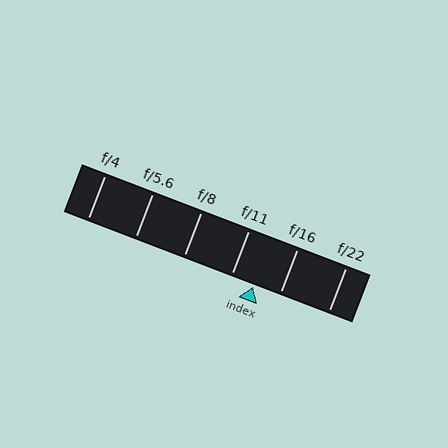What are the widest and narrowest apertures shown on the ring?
The widest aperture shown is f/4 and the narrowest is f/22.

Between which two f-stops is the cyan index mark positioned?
The index mark is between f/11 and f/16.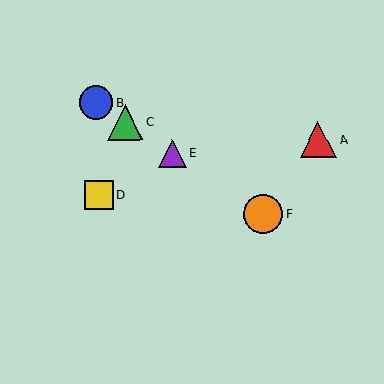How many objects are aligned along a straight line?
4 objects (B, C, E, F) are aligned along a straight line.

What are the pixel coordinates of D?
Object D is at (99, 195).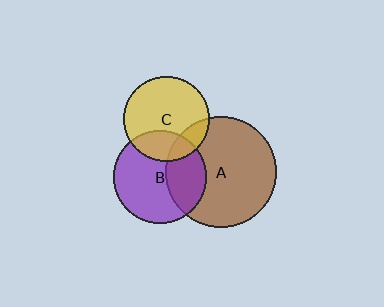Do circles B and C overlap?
Yes.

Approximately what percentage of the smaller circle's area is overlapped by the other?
Approximately 25%.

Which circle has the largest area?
Circle A (brown).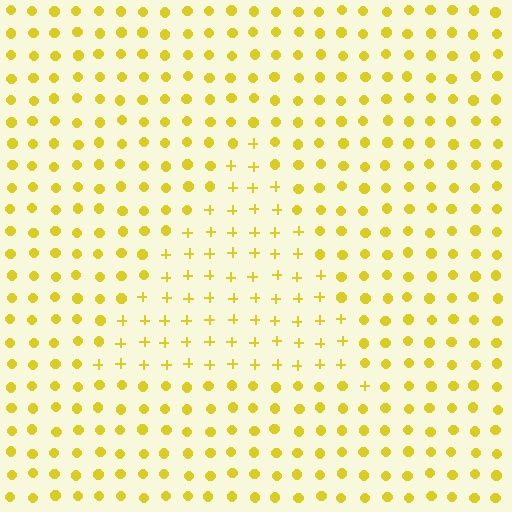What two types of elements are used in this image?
The image uses plus signs inside the triangle region and circles outside it.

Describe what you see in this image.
The image is filled with small yellow elements arranged in a uniform grid. A triangle-shaped region contains plus signs, while the surrounding area contains circles. The boundary is defined purely by the change in element shape.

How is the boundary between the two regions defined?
The boundary is defined by a change in element shape: plus signs inside vs. circles outside. All elements share the same color and spacing.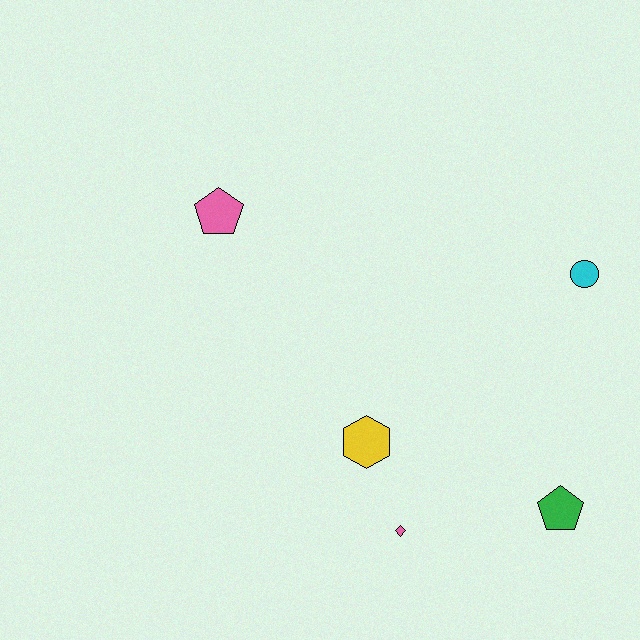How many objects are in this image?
There are 5 objects.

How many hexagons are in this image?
There is 1 hexagon.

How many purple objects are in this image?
There are no purple objects.